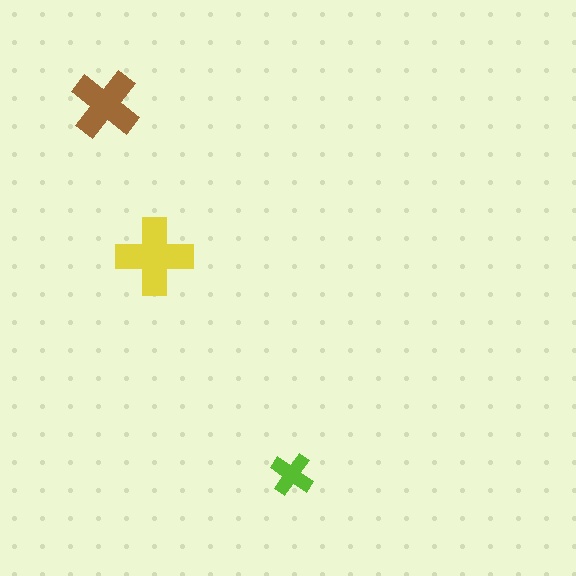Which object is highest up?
The brown cross is topmost.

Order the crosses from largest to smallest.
the yellow one, the brown one, the lime one.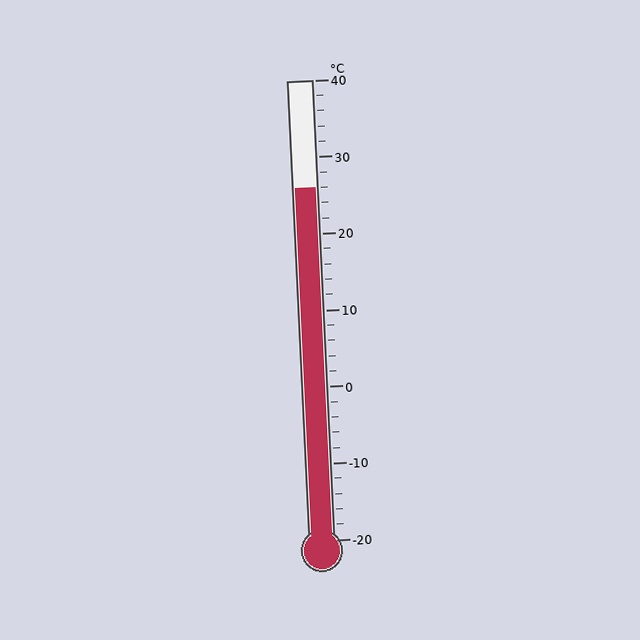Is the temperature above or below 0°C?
The temperature is above 0°C.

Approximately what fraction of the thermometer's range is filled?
The thermometer is filled to approximately 75% of its range.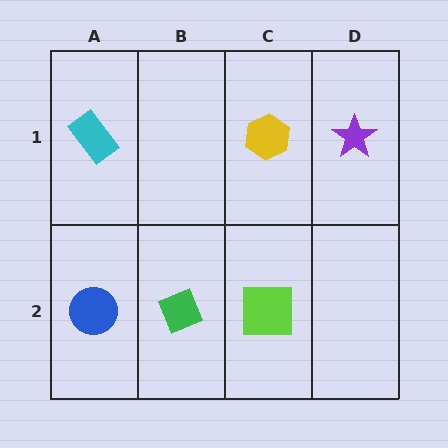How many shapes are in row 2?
3 shapes.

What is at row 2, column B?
A green diamond.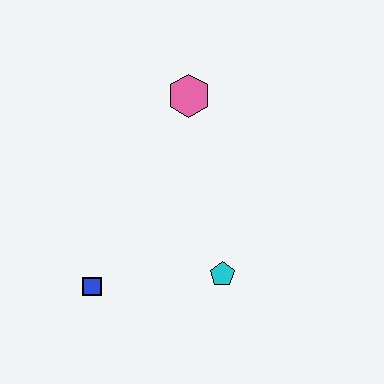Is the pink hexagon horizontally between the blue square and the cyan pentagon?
Yes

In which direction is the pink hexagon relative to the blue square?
The pink hexagon is above the blue square.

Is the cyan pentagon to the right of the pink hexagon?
Yes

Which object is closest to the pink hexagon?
The cyan pentagon is closest to the pink hexagon.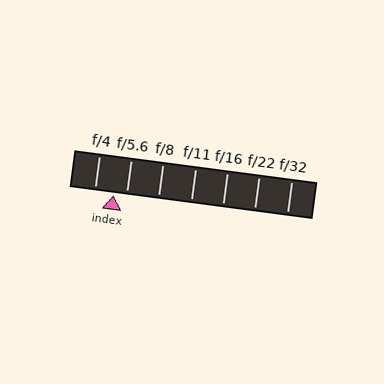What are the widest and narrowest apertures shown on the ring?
The widest aperture shown is f/4 and the narrowest is f/32.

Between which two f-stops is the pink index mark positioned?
The index mark is between f/4 and f/5.6.